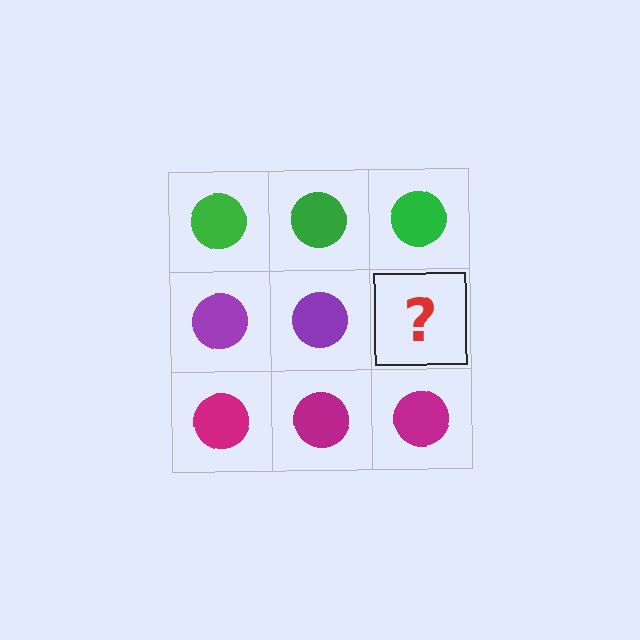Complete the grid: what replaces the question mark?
The question mark should be replaced with a purple circle.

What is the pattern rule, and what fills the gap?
The rule is that each row has a consistent color. The gap should be filled with a purple circle.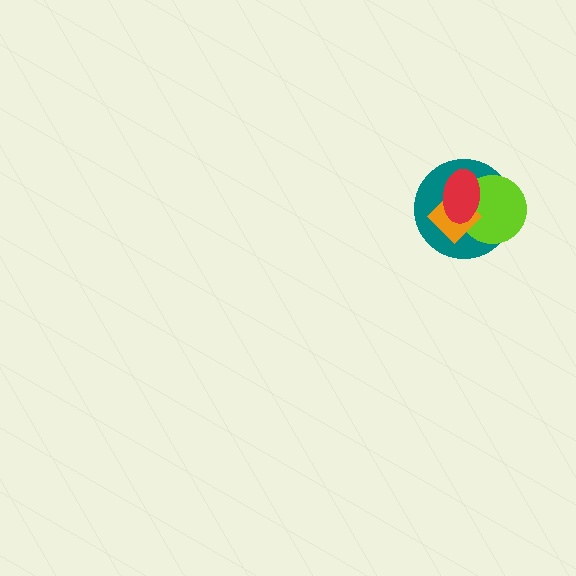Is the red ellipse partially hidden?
No, no other shape covers it.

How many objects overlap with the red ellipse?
3 objects overlap with the red ellipse.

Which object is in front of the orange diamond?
The red ellipse is in front of the orange diamond.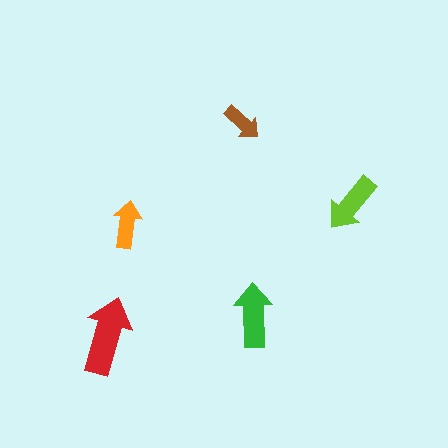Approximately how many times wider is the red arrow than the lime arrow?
About 1.5 times wider.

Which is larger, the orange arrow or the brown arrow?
The orange one.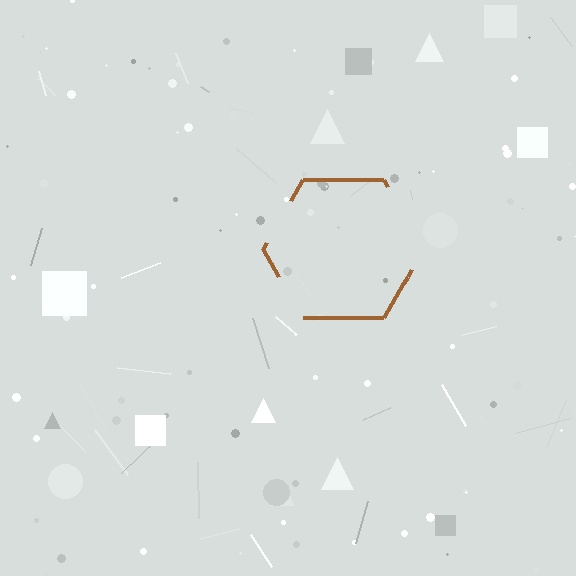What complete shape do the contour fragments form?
The contour fragments form a hexagon.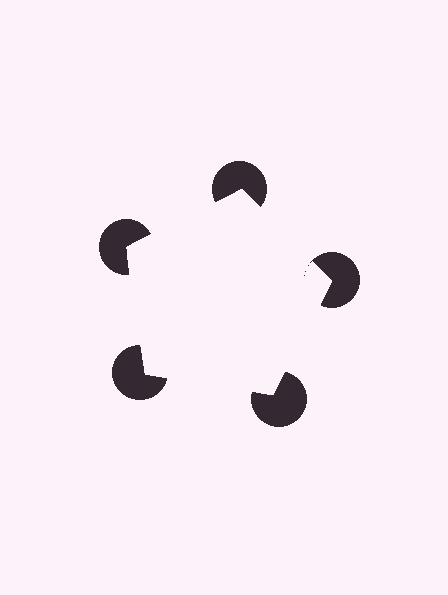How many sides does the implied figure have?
5 sides.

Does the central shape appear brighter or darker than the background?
It typically appears slightly brighter than the background, even though no actual brightness change is drawn.